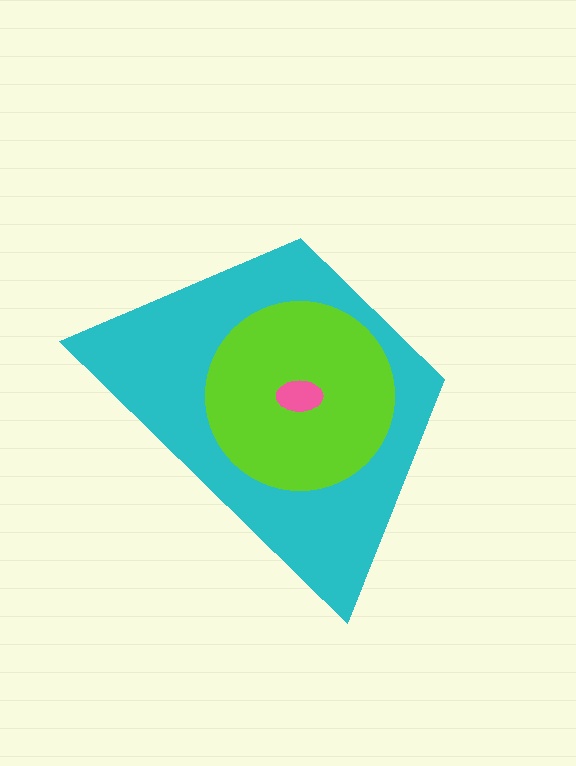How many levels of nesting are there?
3.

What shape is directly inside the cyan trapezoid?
The lime circle.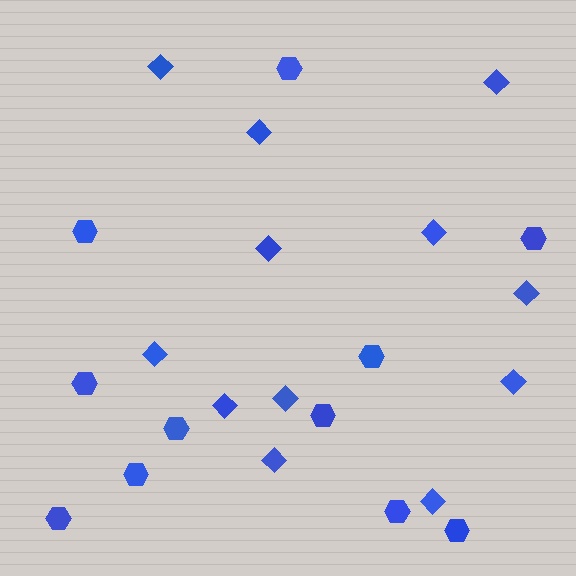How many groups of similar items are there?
There are 2 groups: one group of hexagons (11) and one group of diamonds (12).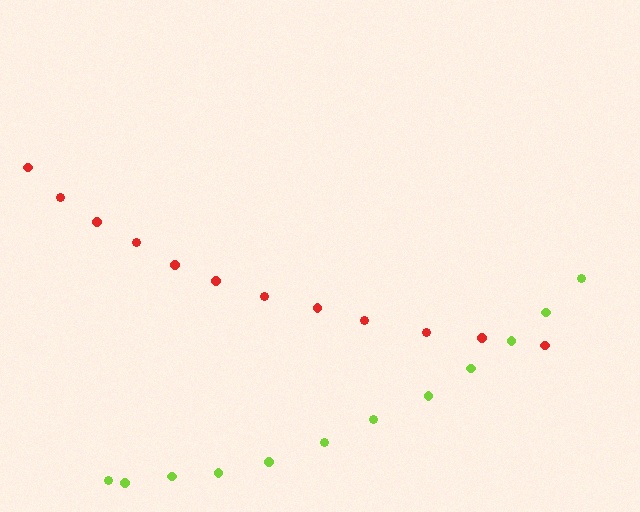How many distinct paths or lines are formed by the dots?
There are 2 distinct paths.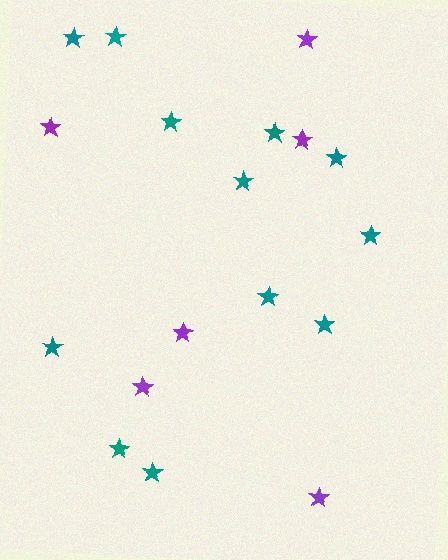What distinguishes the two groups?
There are 2 groups: one group of teal stars (12) and one group of purple stars (6).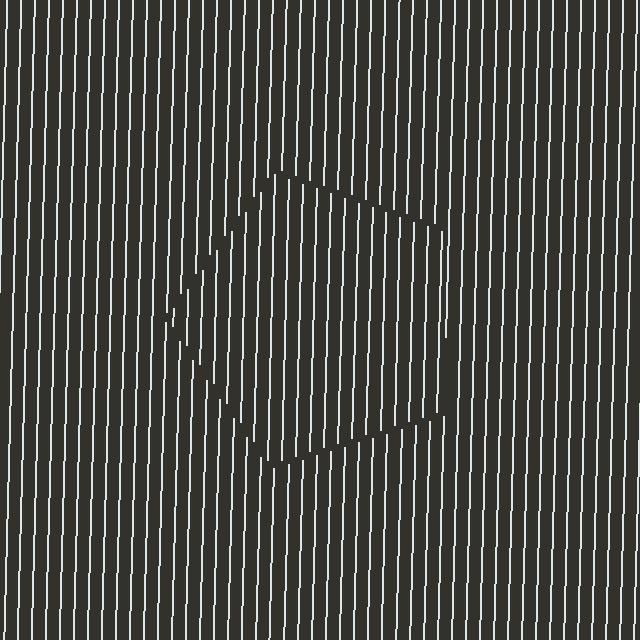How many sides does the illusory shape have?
5 sides — the line-ends trace a pentagon.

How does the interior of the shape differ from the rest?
The interior of the shape contains the same grating, shifted by half a period — the contour is defined by the phase discontinuity where line-ends from the inner and outer gratings abut.